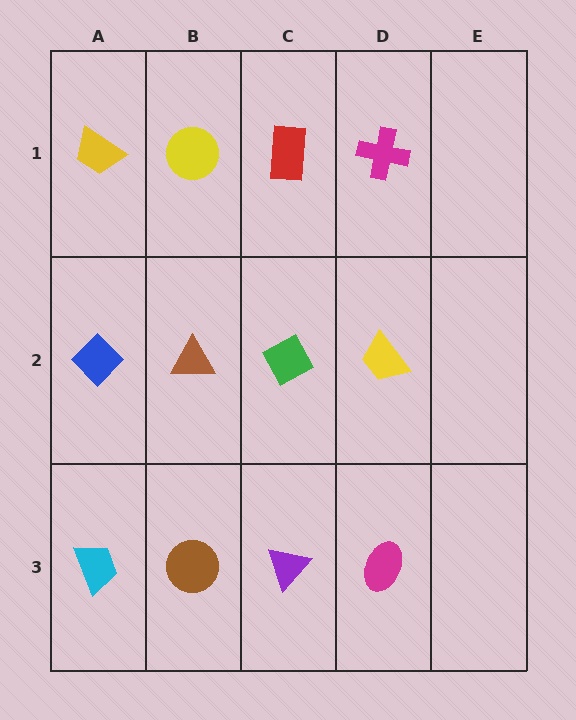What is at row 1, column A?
A yellow trapezoid.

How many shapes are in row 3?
4 shapes.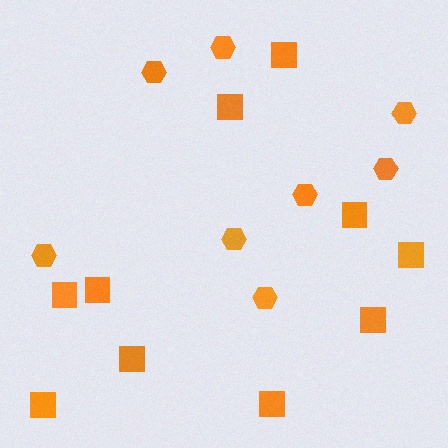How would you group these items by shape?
There are 2 groups: one group of hexagons (8) and one group of squares (10).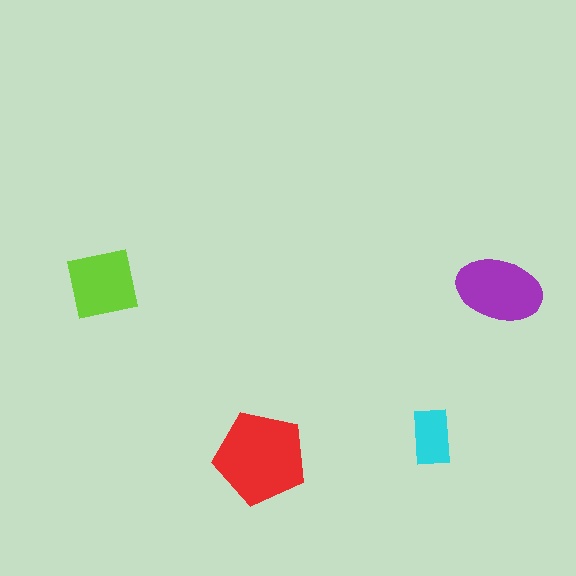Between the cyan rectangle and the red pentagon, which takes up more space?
The red pentagon.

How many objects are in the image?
There are 4 objects in the image.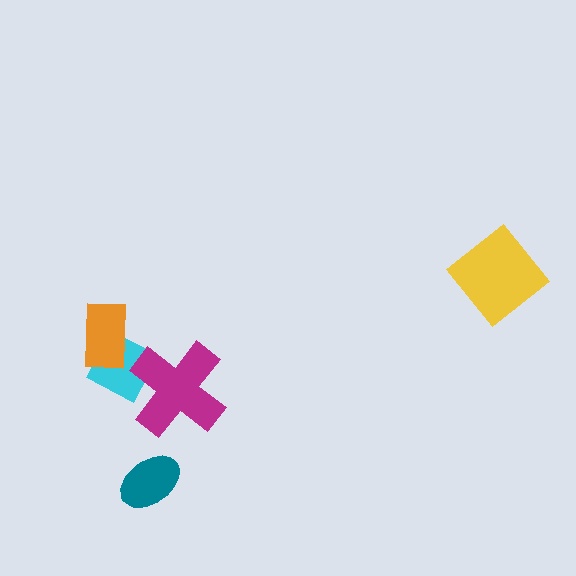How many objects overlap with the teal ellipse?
0 objects overlap with the teal ellipse.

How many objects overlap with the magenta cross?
1 object overlaps with the magenta cross.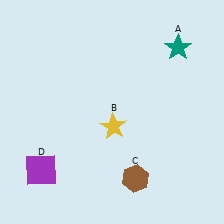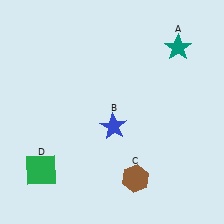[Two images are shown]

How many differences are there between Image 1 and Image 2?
There are 2 differences between the two images.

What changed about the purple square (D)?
In Image 1, D is purple. In Image 2, it changed to green.